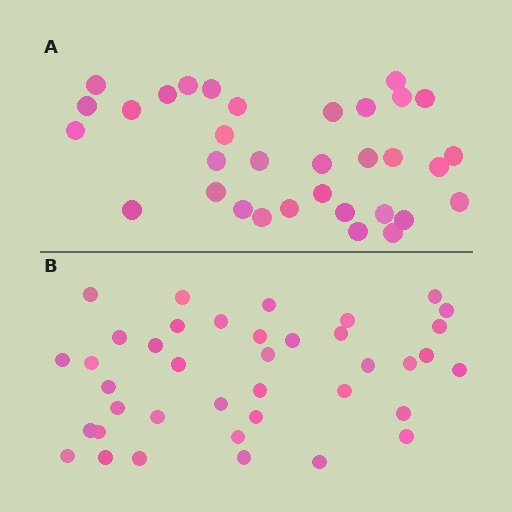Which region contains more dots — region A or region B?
Region B (the bottom region) has more dots.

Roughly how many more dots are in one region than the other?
Region B has about 6 more dots than region A.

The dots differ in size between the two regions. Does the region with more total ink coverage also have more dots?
No. Region A has more total ink coverage because its dots are larger, but region B actually contains more individual dots. Total area can be misleading — the number of items is what matters here.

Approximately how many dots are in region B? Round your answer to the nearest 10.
About 40 dots. (The exact count is 39, which rounds to 40.)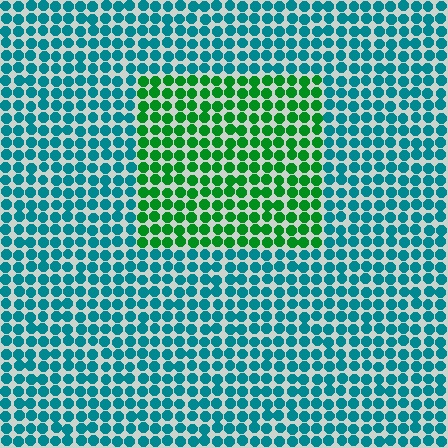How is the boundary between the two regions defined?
The boundary is defined purely by a slight shift in hue (about 52 degrees). Spacing, size, and orientation are identical on both sides.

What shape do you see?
I see a rectangle.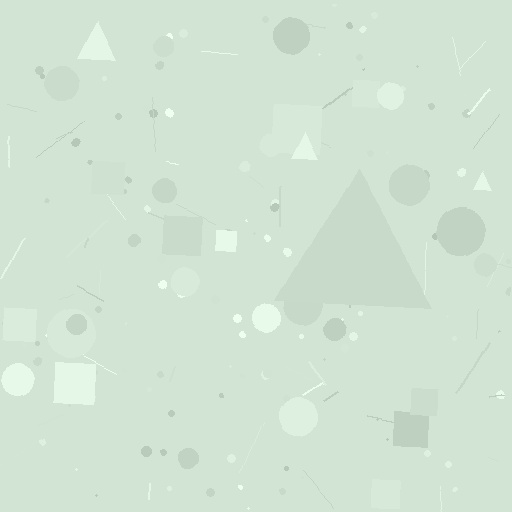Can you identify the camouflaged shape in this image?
The camouflaged shape is a triangle.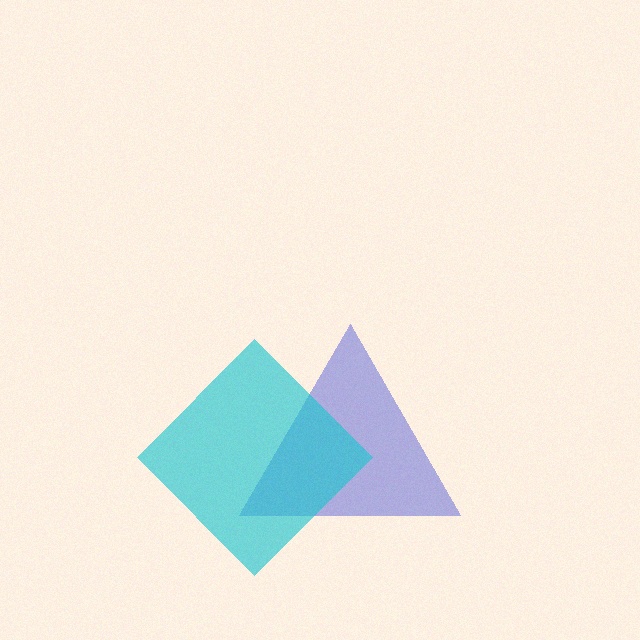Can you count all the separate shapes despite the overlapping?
Yes, there are 2 separate shapes.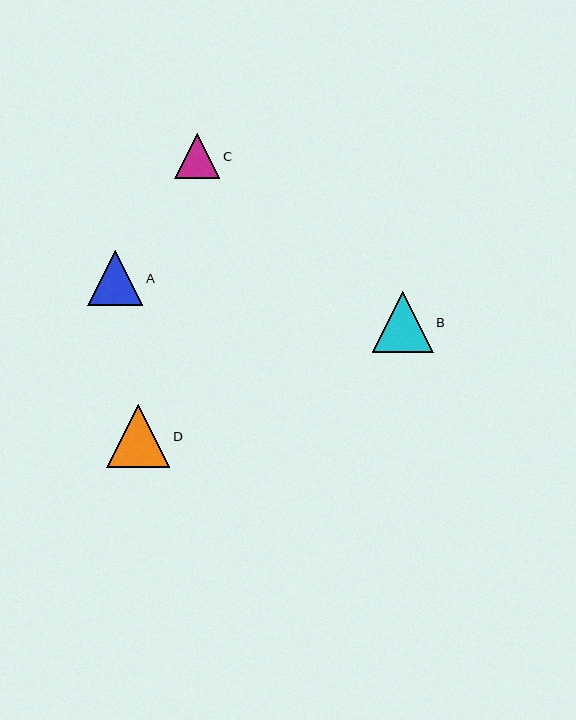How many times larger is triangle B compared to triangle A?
Triangle B is approximately 1.1 times the size of triangle A.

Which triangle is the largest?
Triangle D is the largest with a size of approximately 63 pixels.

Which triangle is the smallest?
Triangle C is the smallest with a size of approximately 45 pixels.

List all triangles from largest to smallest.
From largest to smallest: D, B, A, C.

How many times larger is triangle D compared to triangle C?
Triangle D is approximately 1.4 times the size of triangle C.